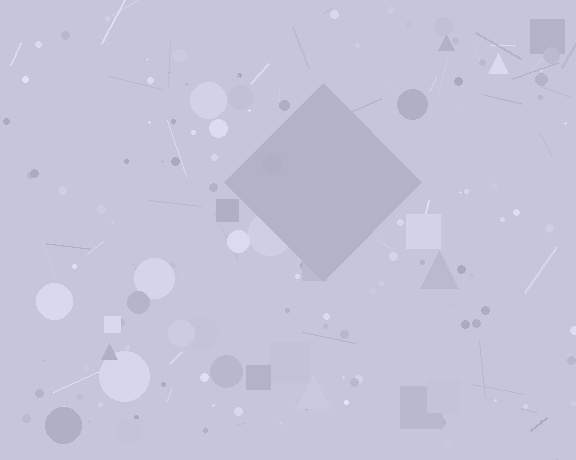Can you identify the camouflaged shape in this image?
The camouflaged shape is a diamond.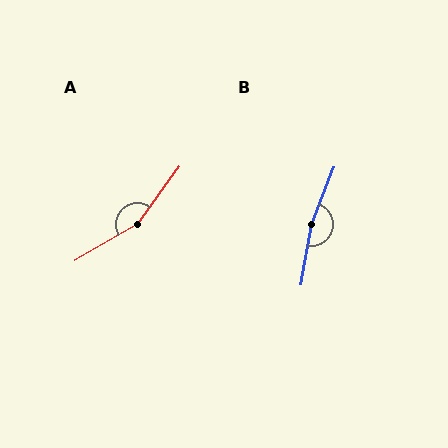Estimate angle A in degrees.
Approximately 157 degrees.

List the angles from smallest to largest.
A (157°), B (169°).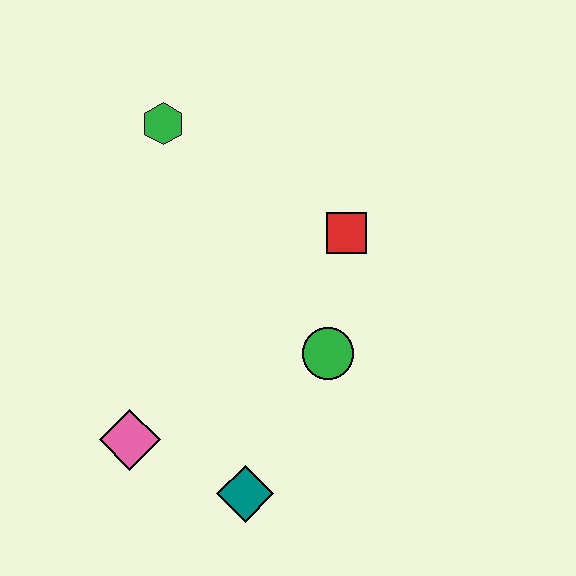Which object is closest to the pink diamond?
The teal diamond is closest to the pink diamond.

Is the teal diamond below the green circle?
Yes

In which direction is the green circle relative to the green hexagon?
The green circle is below the green hexagon.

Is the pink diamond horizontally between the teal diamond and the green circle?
No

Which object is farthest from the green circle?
The green hexagon is farthest from the green circle.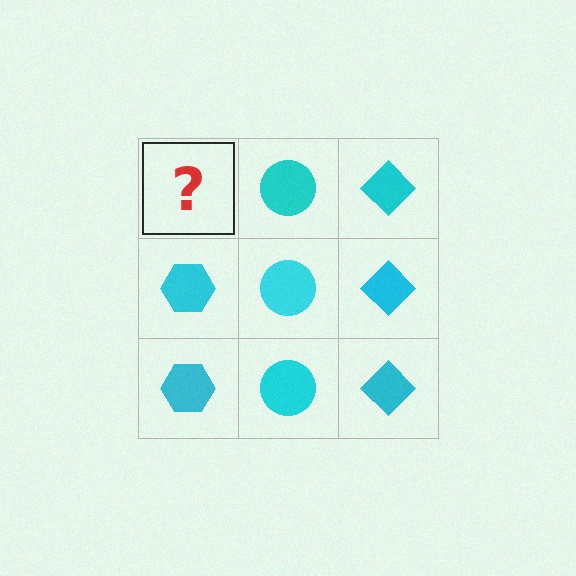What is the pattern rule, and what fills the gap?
The rule is that each column has a consistent shape. The gap should be filled with a cyan hexagon.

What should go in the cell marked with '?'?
The missing cell should contain a cyan hexagon.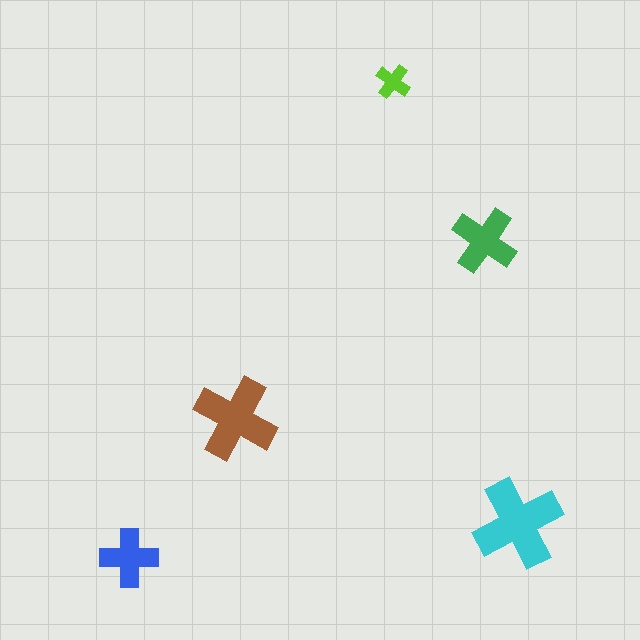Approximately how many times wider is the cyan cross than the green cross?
About 1.5 times wider.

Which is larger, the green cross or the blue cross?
The green one.